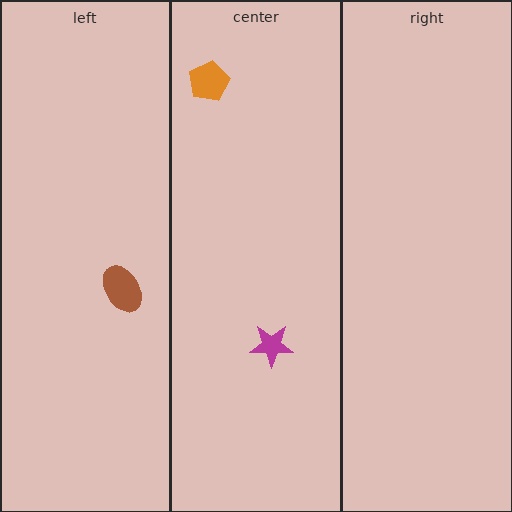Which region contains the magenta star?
The center region.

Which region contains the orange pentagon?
The center region.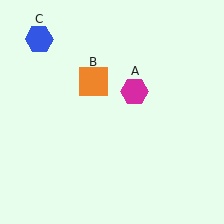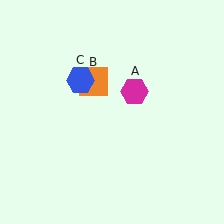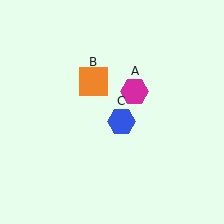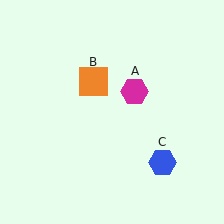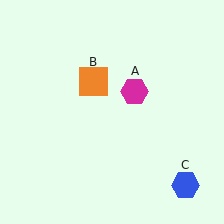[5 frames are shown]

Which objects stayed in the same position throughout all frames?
Magenta hexagon (object A) and orange square (object B) remained stationary.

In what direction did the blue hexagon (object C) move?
The blue hexagon (object C) moved down and to the right.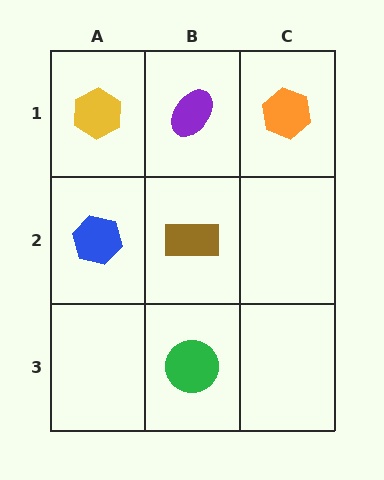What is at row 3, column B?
A green circle.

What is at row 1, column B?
A purple ellipse.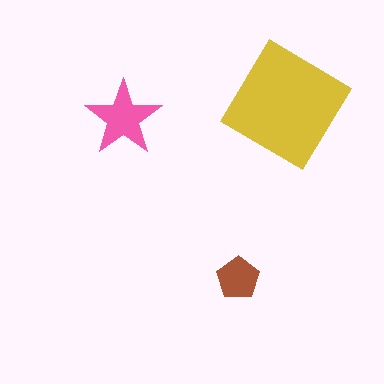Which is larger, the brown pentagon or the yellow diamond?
The yellow diamond.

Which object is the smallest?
The brown pentagon.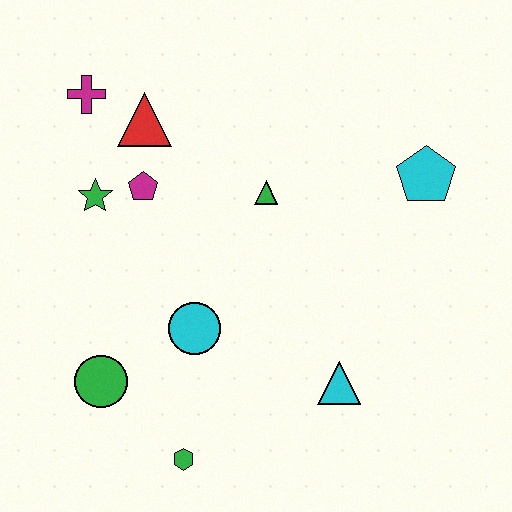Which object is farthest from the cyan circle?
The cyan pentagon is farthest from the cyan circle.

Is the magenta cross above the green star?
Yes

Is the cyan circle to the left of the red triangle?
No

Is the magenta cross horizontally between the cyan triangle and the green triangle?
No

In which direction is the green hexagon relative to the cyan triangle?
The green hexagon is to the left of the cyan triangle.